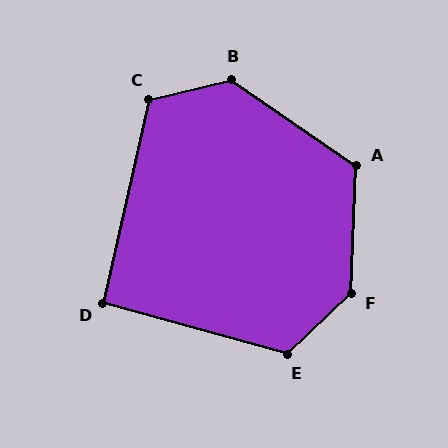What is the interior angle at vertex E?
Approximately 121 degrees (obtuse).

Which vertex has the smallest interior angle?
D, at approximately 93 degrees.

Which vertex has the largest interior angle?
F, at approximately 136 degrees.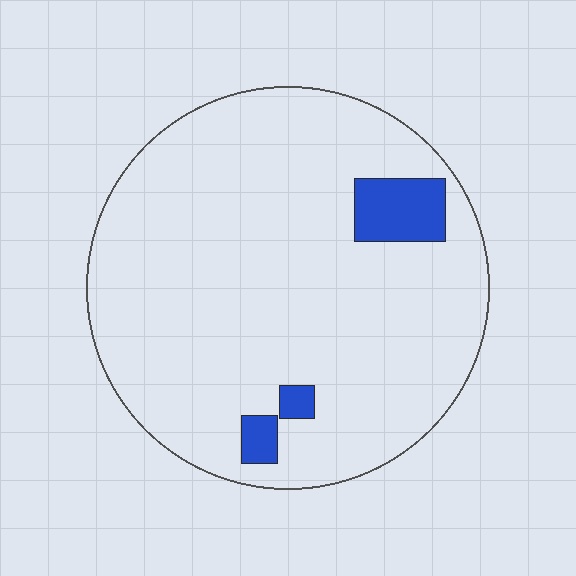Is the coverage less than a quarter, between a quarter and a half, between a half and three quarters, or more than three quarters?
Less than a quarter.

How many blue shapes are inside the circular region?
3.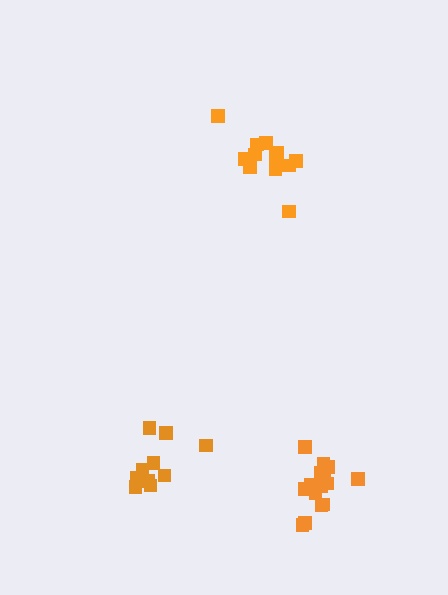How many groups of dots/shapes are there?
There are 3 groups.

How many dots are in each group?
Group 1: 12 dots, Group 2: 15 dots, Group 3: 10 dots (37 total).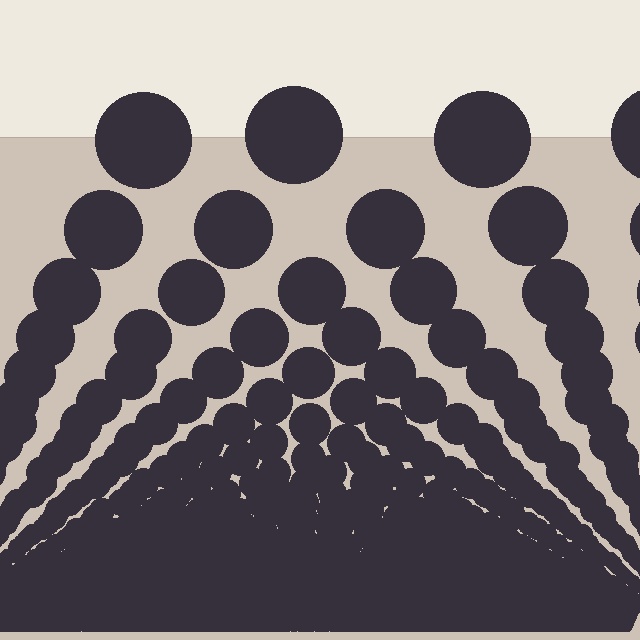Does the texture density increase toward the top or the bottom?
Density increases toward the bottom.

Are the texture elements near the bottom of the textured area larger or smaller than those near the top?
Smaller. The gradient is inverted — elements near the bottom are smaller and denser.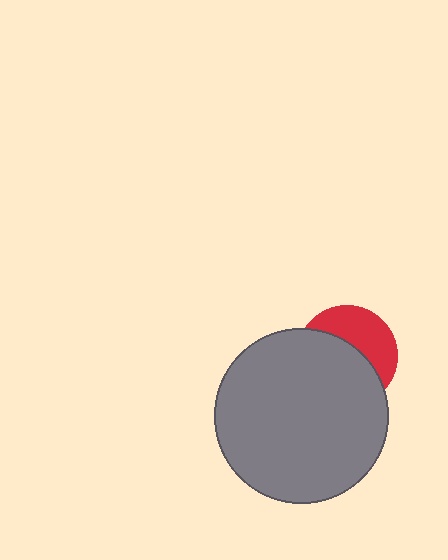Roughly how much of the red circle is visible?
A small part of it is visible (roughly 41%).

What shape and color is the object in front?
The object in front is a gray circle.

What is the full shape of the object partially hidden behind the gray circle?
The partially hidden object is a red circle.